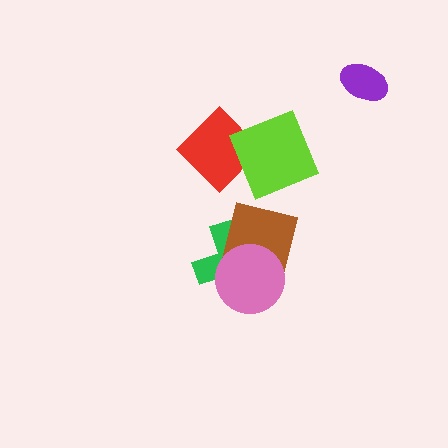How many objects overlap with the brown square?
2 objects overlap with the brown square.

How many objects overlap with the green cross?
2 objects overlap with the green cross.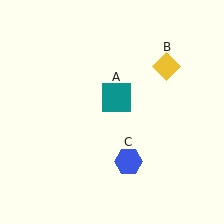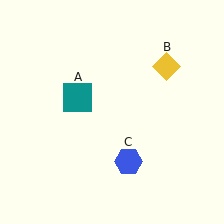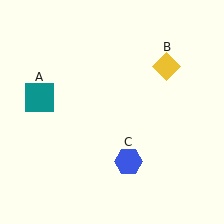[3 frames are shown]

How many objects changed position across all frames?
1 object changed position: teal square (object A).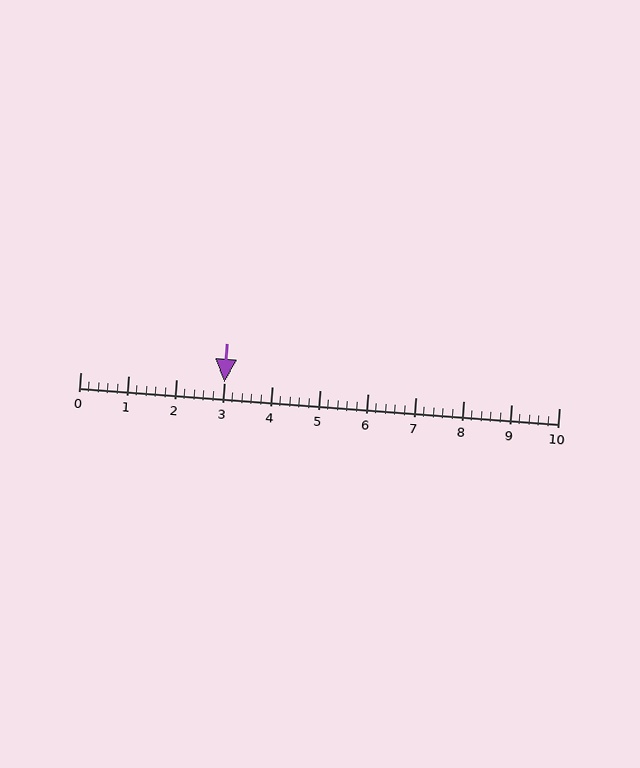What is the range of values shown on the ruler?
The ruler shows values from 0 to 10.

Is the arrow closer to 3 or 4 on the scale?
The arrow is closer to 3.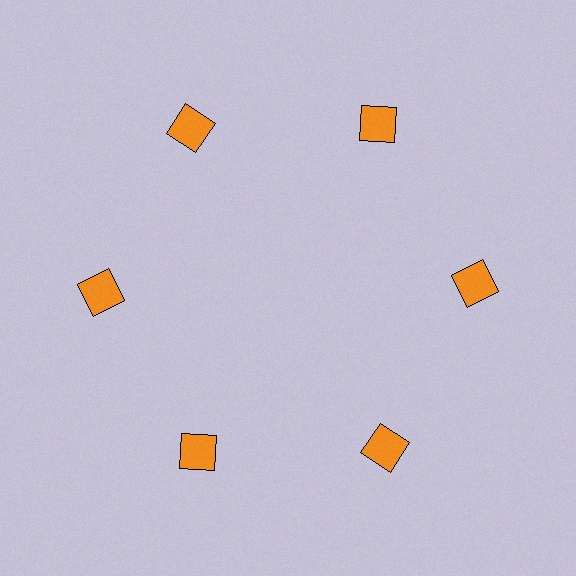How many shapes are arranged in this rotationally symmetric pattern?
There are 6 shapes, arranged in 6 groups of 1.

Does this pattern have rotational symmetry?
Yes, this pattern has 6-fold rotational symmetry. It looks the same after rotating 60 degrees around the center.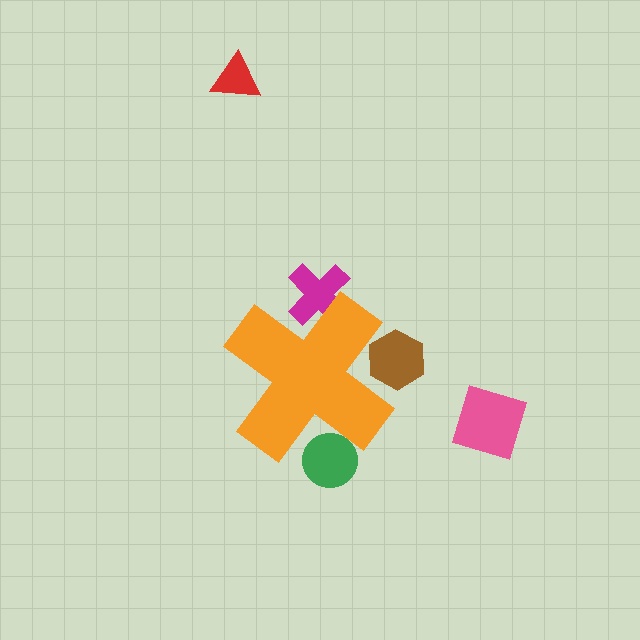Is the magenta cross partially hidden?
Yes, the magenta cross is partially hidden behind the orange cross.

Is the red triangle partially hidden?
No, the red triangle is fully visible.